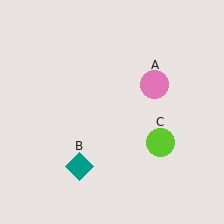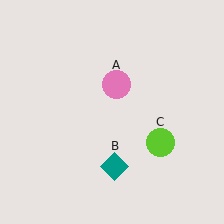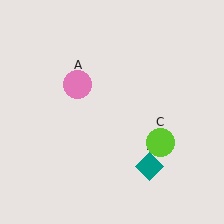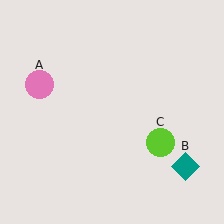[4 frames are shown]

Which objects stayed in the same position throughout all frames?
Lime circle (object C) remained stationary.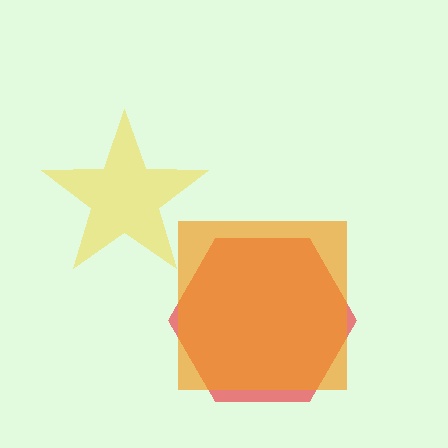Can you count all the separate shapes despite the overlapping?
Yes, there are 3 separate shapes.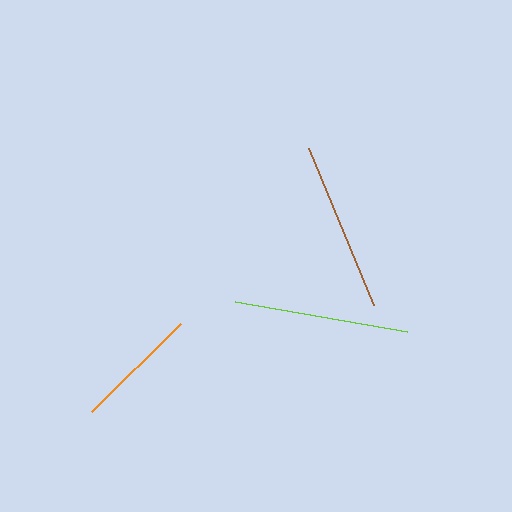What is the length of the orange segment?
The orange segment is approximately 125 pixels long.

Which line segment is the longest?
The lime line is the longest at approximately 175 pixels.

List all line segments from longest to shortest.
From longest to shortest: lime, brown, orange.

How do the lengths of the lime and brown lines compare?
The lime and brown lines are approximately the same length.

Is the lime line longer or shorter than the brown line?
The lime line is longer than the brown line.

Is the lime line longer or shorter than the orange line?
The lime line is longer than the orange line.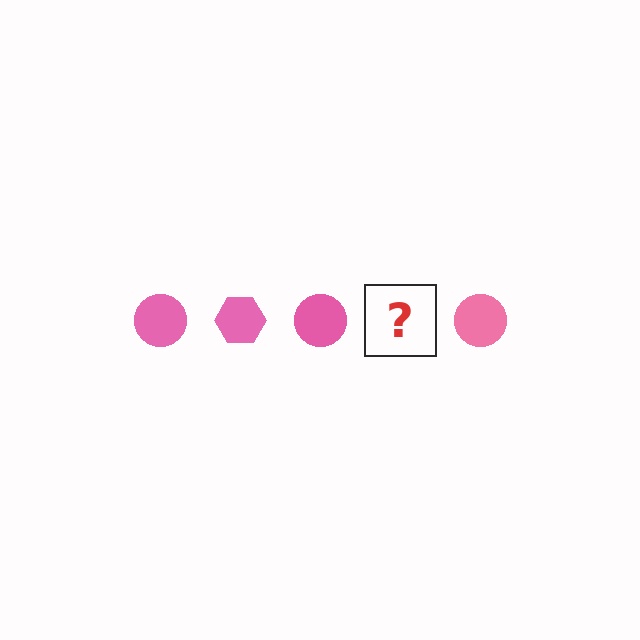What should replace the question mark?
The question mark should be replaced with a pink hexagon.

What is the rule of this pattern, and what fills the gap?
The rule is that the pattern cycles through circle, hexagon shapes in pink. The gap should be filled with a pink hexagon.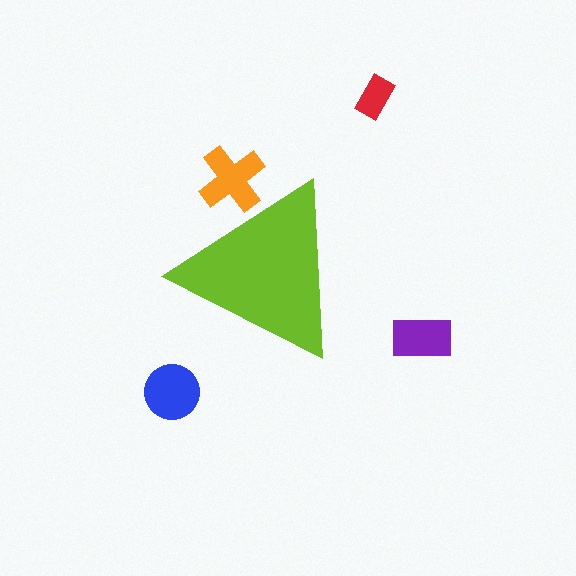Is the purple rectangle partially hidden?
No, the purple rectangle is fully visible.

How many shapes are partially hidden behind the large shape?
1 shape is partially hidden.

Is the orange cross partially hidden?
Yes, the orange cross is partially hidden behind the lime triangle.